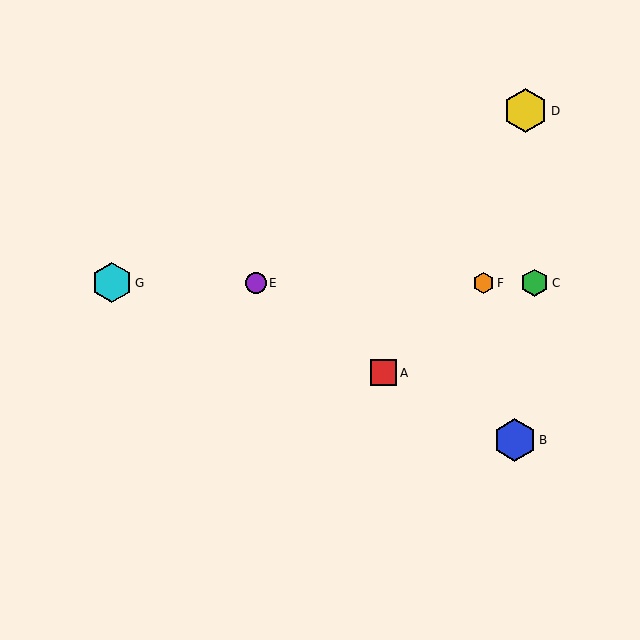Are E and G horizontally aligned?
Yes, both are at y≈283.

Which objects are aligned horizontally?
Objects C, E, F, G are aligned horizontally.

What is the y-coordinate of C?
Object C is at y≈283.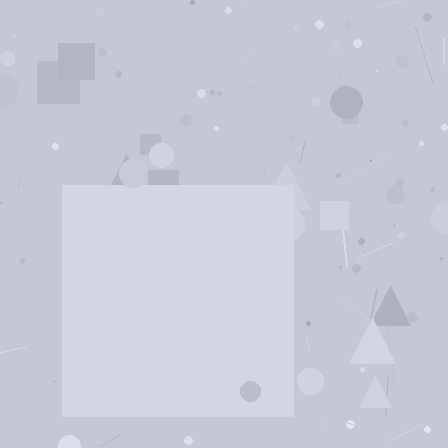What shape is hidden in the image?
A square is hidden in the image.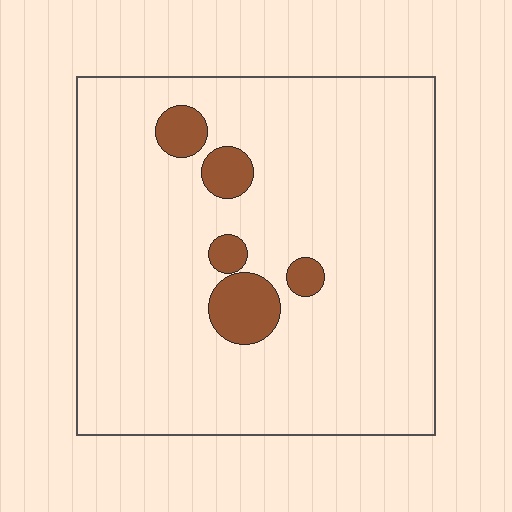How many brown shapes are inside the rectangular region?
5.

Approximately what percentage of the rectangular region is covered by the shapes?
Approximately 10%.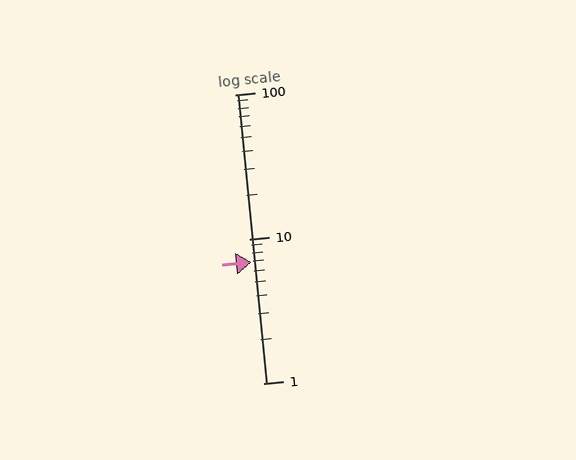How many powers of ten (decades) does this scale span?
The scale spans 2 decades, from 1 to 100.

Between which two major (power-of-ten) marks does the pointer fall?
The pointer is between 1 and 10.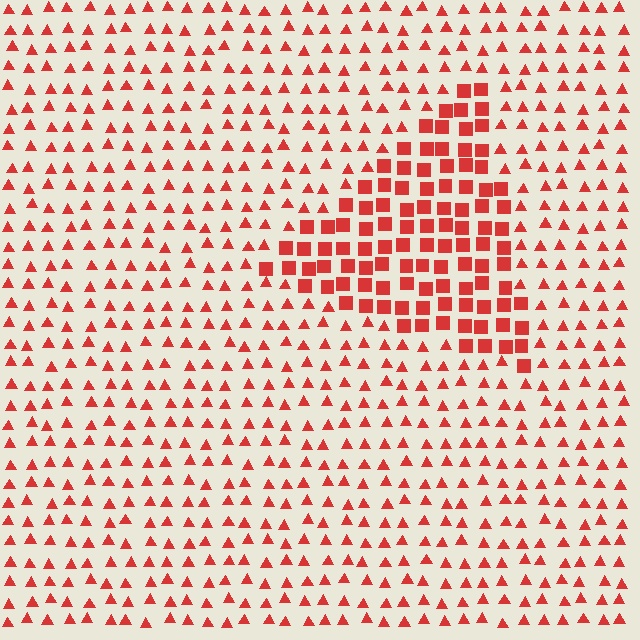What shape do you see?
I see a triangle.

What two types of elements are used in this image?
The image uses squares inside the triangle region and triangles outside it.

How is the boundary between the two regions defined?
The boundary is defined by a change in element shape: squares inside vs. triangles outside. All elements share the same color and spacing.